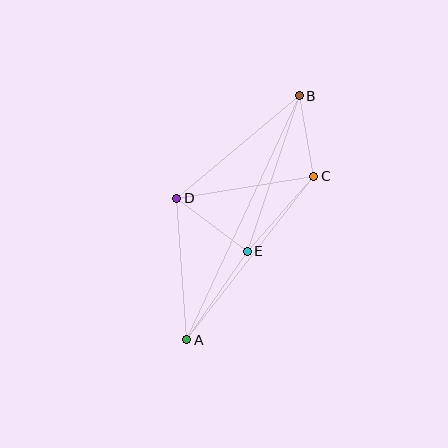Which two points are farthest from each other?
Points A and B are farthest from each other.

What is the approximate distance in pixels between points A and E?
The distance between A and E is approximately 107 pixels.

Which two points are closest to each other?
Points B and C are closest to each other.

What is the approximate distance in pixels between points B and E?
The distance between B and E is approximately 164 pixels.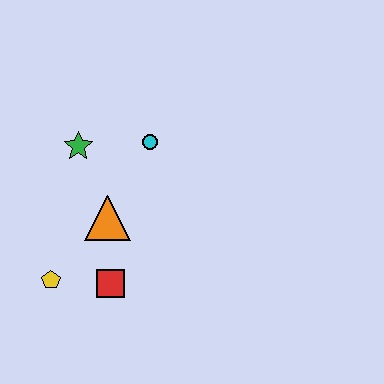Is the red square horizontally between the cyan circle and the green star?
Yes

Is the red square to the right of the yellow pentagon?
Yes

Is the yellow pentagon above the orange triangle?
No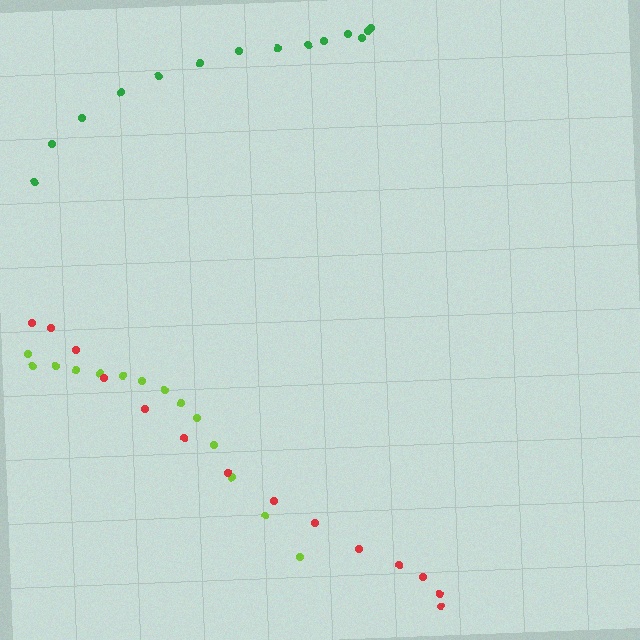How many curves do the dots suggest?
There are 3 distinct paths.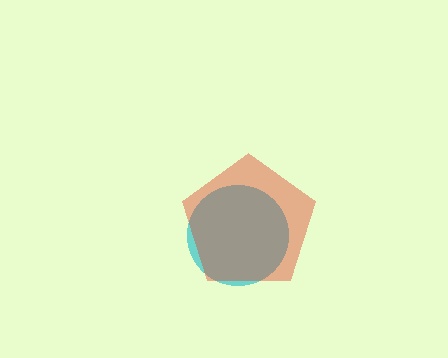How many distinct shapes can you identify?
There are 2 distinct shapes: a cyan circle, a red pentagon.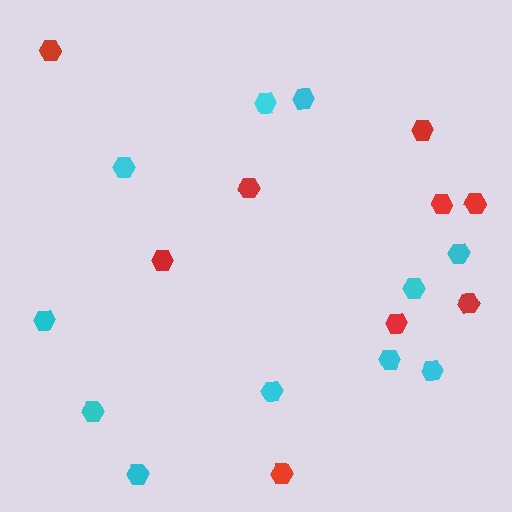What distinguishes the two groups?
There are 2 groups: one group of cyan hexagons (11) and one group of red hexagons (9).